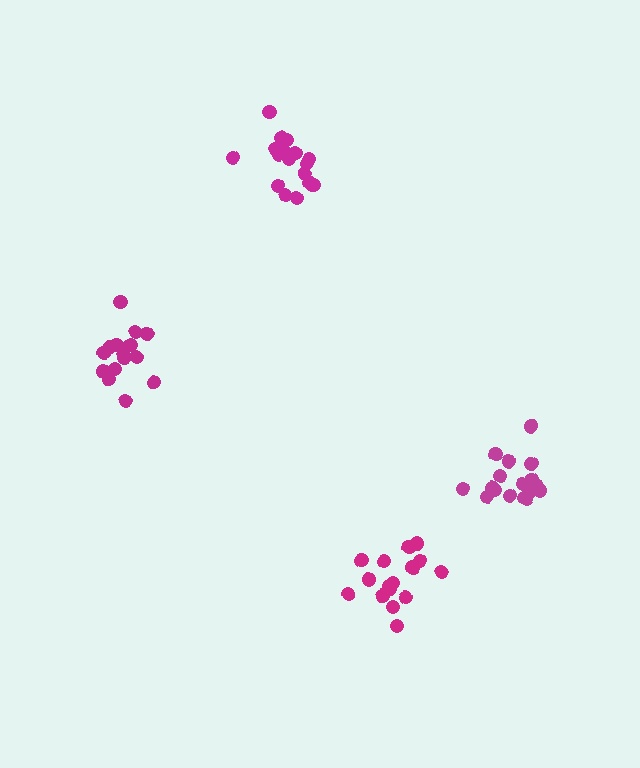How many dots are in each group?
Group 1: 19 dots, Group 2: 18 dots, Group 3: 16 dots, Group 4: 16 dots (69 total).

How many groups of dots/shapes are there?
There are 4 groups.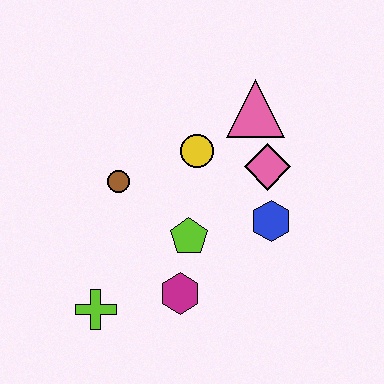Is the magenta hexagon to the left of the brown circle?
No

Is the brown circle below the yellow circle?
Yes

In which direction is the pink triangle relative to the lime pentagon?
The pink triangle is above the lime pentagon.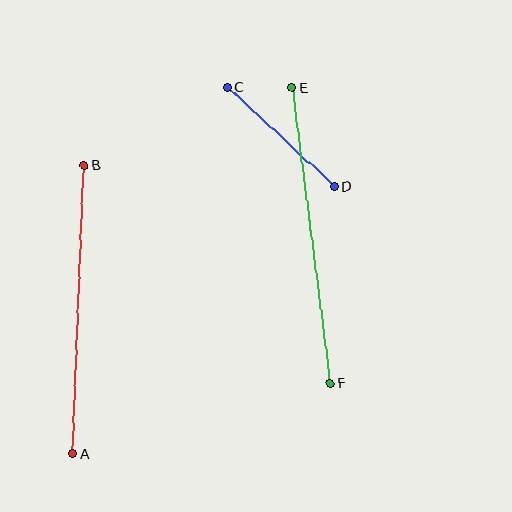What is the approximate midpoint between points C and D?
The midpoint is at approximately (281, 137) pixels.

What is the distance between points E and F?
The distance is approximately 298 pixels.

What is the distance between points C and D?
The distance is approximately 146 pixels.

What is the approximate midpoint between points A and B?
The midpoint is at approximately (79, 309) pixels.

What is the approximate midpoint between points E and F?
The midpoint is at approximately (311, 236) pixels.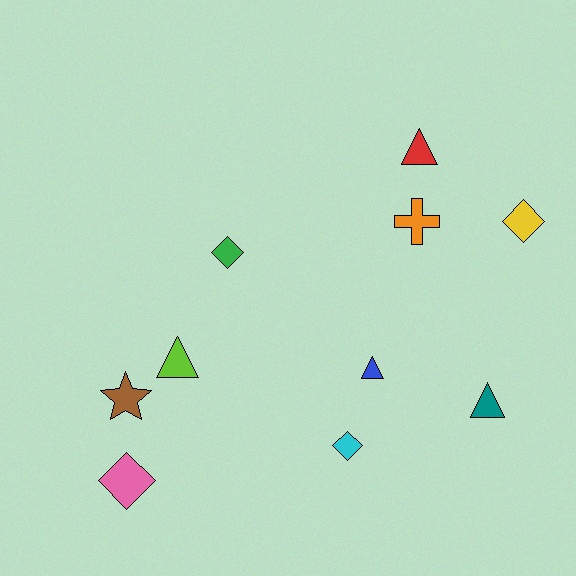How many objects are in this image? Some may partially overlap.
There are 10 objects.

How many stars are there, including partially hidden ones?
There is 1 star.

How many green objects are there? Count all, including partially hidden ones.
There is 1 green object.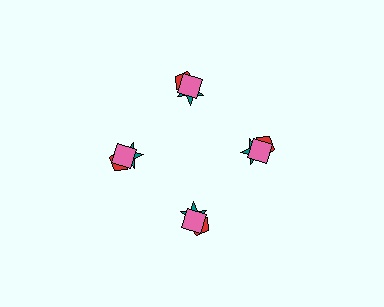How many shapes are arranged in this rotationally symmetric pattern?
There are 12 shapes, arranged in 4 groups of 3.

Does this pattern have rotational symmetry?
Yes, this pattern has 4-fold rotational symmetry. It looks the same after rotating 90 degrees around the center.